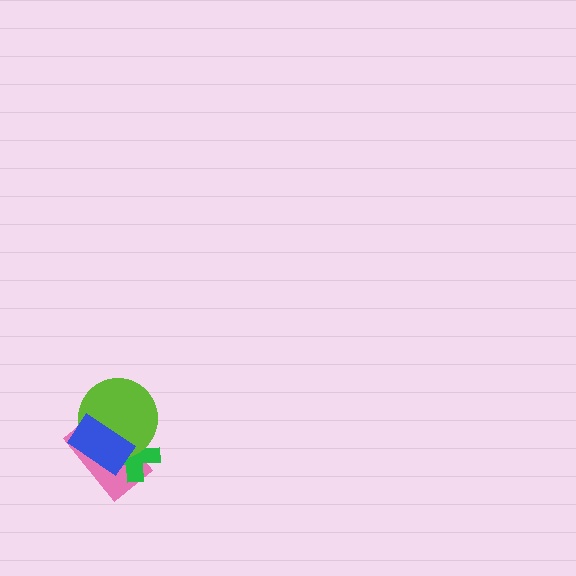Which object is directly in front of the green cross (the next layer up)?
The lime circle is directly in front of the green cross.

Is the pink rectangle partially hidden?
Yes, it is partially covered by another shape.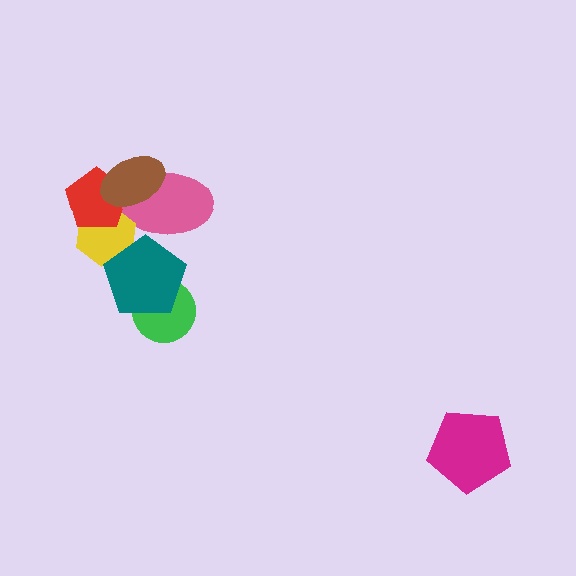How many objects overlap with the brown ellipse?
2 objects overlap with the brown ellipse.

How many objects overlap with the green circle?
1 object overlaps with the green circle.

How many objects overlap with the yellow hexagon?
3 objects overlap with the yellow hexagon.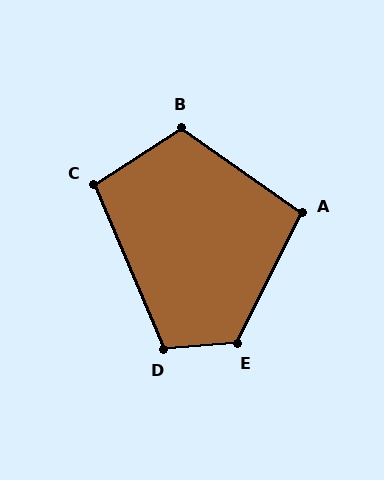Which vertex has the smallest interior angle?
A, at approximately 99 degrees.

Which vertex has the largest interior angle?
E, at approximately 121 degrees.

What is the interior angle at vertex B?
Approximately 112 degrees (obtuse).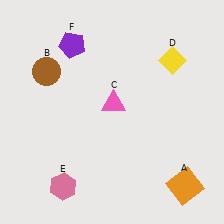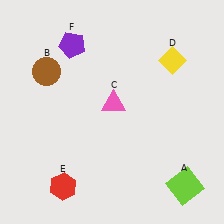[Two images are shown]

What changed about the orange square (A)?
In Image 1, A is orange. In Image 2, it changed to lime.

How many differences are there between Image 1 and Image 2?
There are 2 differences between the two images.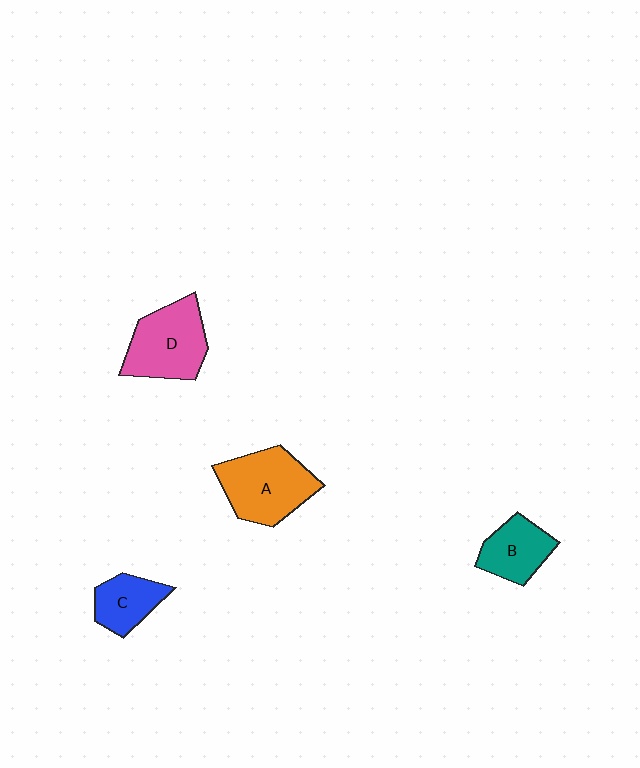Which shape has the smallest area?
Shape C (blue).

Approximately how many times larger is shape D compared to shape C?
Approximately 1.6 times.